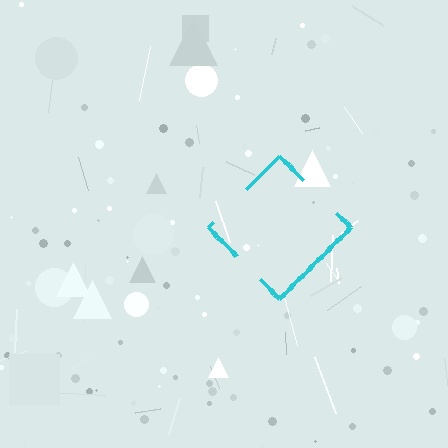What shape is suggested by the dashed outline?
The dashed outline suggests a diamond.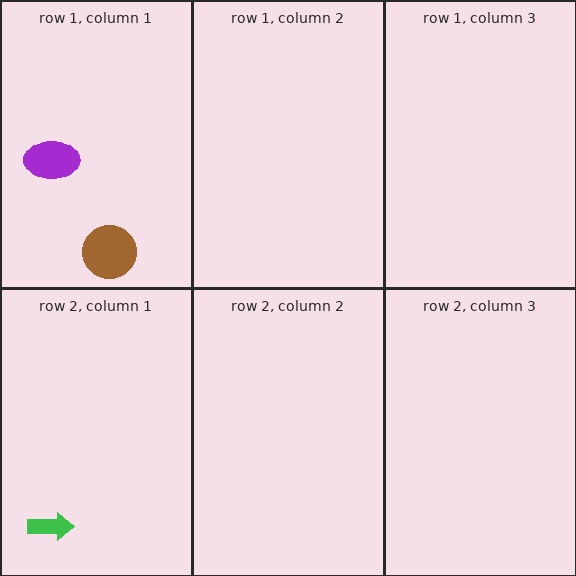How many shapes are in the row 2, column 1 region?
1.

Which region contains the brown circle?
The row 1, column 1 region.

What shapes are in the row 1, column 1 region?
The purple ellipse, the brown circle.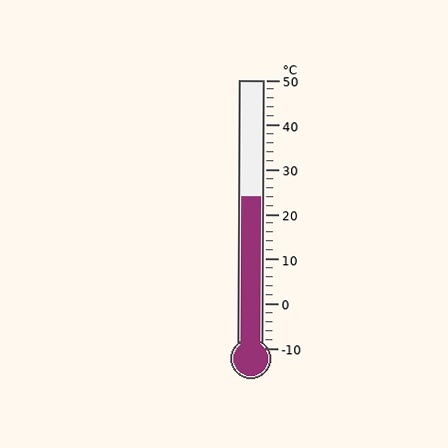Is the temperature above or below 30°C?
The temperature is below 30°C.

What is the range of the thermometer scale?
The thermometer scale ranges from -10°C to 50°C.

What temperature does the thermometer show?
The thermometer shows approximately 24°C.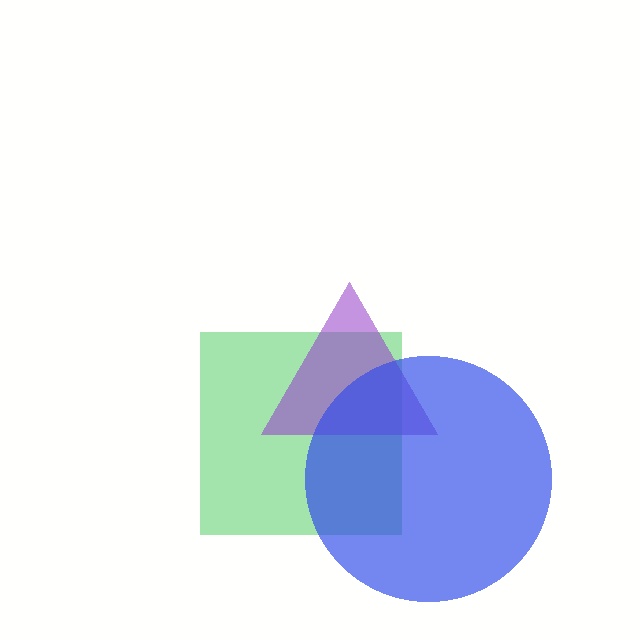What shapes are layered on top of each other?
The layered shapes are: a green square, a purple triangle, a blue circle.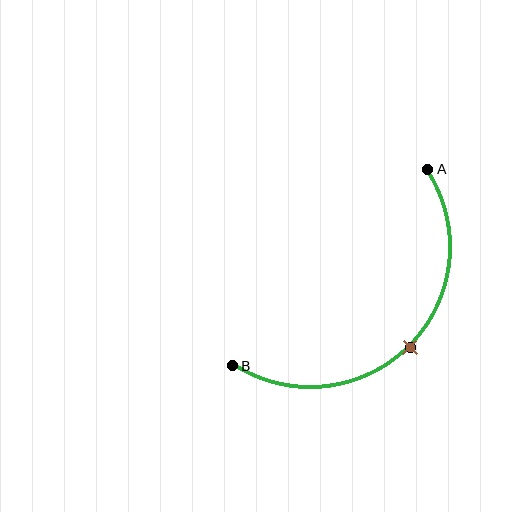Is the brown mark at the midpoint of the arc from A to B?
Yes. The brown mark lies on the arc at equal arc-length from both A and B — it is the arc midpoint.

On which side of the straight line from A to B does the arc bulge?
The arc bulges below and to the right of the straight line connecting A and B.